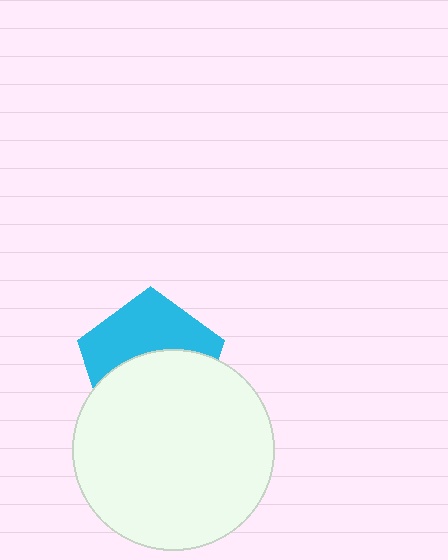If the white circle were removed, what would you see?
You would see the complete cyan pentagon.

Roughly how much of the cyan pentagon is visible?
About half of it is visible (roughly 46%).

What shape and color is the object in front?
The object in front is a white circle.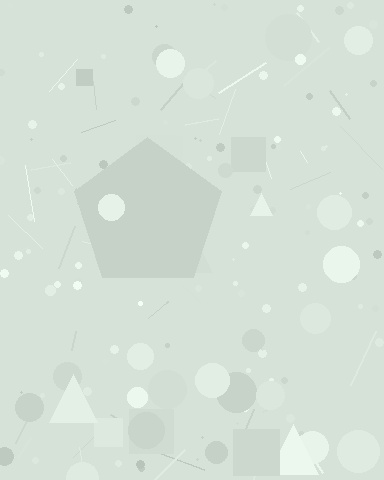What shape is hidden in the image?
A pentagon is hidden in the image.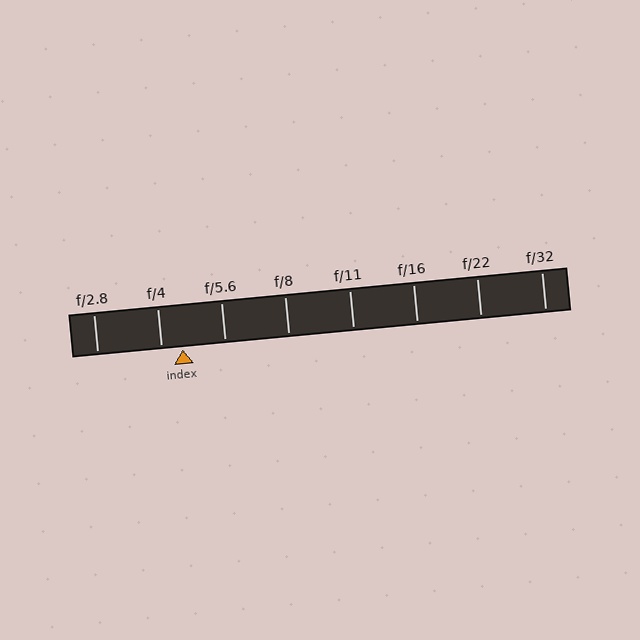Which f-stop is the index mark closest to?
The index mark is closest to f/4.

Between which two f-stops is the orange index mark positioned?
The index mark is between f/4 and f/5.6.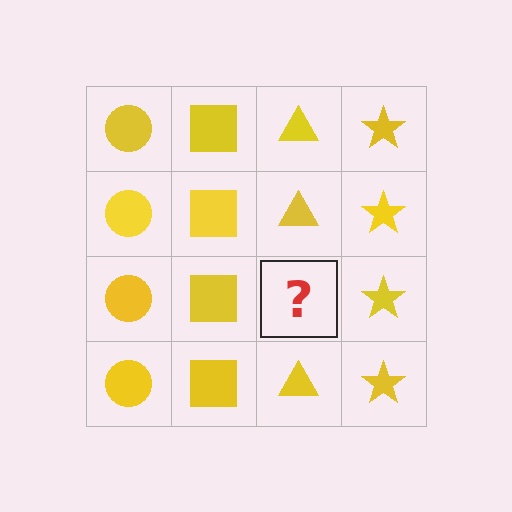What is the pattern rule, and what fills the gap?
The rule is that each column has a consistent shape. The gap should be filled with a yellow triangle.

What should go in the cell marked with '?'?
The missing cell should contain a yellow triangle.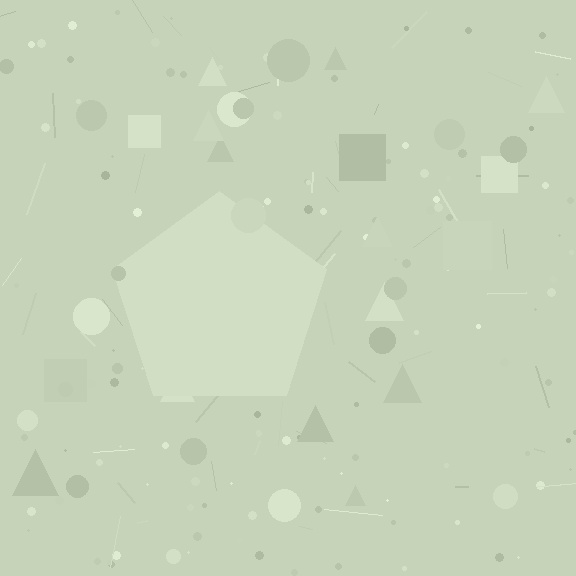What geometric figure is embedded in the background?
A pentagon is embedded in the background.